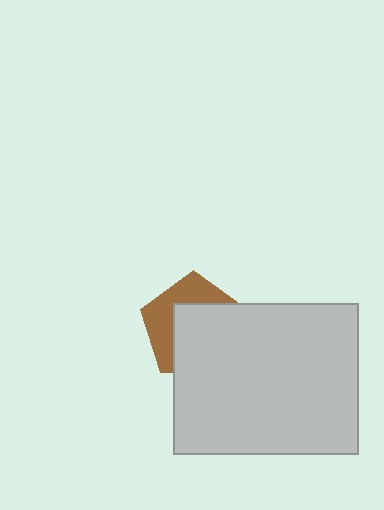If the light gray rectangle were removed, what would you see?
You would see the complete brown pentagon.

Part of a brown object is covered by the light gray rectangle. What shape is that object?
It is a pentagon.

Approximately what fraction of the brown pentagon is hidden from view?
Roughly 58% of the brown pentagon is hidden behind the light gray rectangle.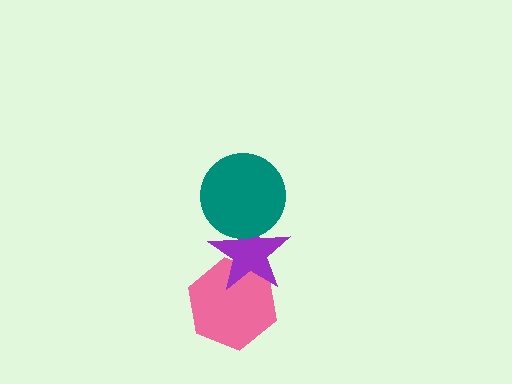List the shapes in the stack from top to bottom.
From top to bottom: the teal circle, the purple star, the pink hexagon.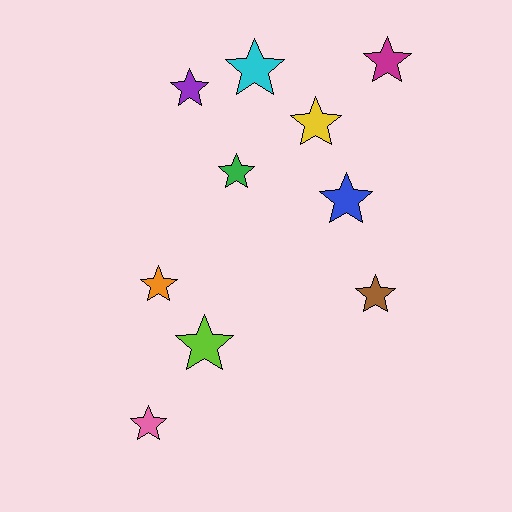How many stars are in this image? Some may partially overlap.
There are 10 stars.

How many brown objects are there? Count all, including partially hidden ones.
There is 1 brown object.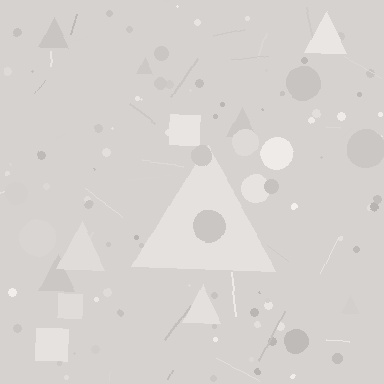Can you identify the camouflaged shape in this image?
The camouflaged shape is a triangle.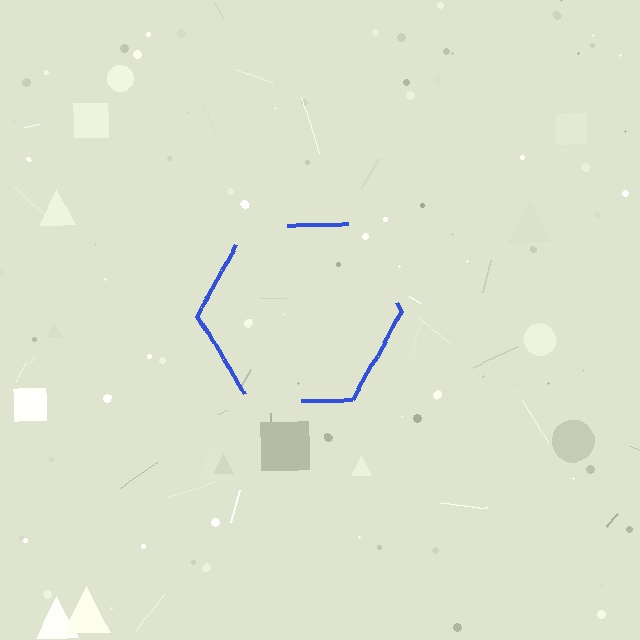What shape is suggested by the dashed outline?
The dashed outline suggests a hexagon.